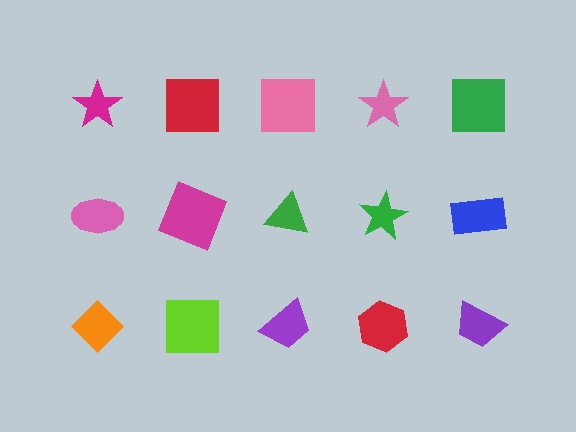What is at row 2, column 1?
A pink ellipse.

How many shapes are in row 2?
5 shapes.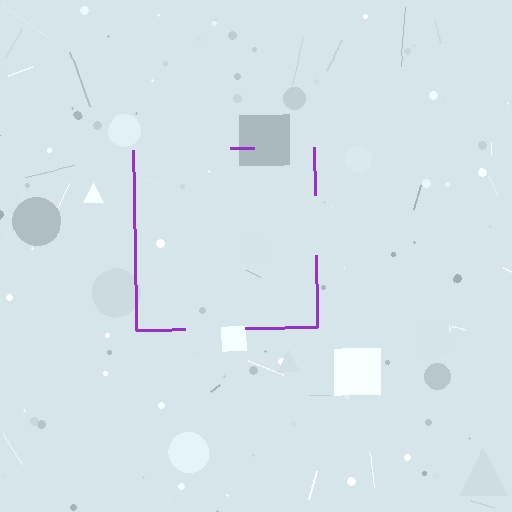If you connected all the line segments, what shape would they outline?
They would outline a square.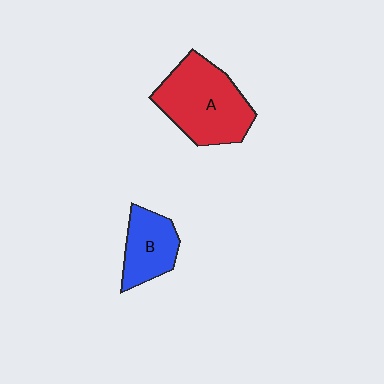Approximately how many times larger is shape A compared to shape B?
Approximately 1.8 times.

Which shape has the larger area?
Shape A (red).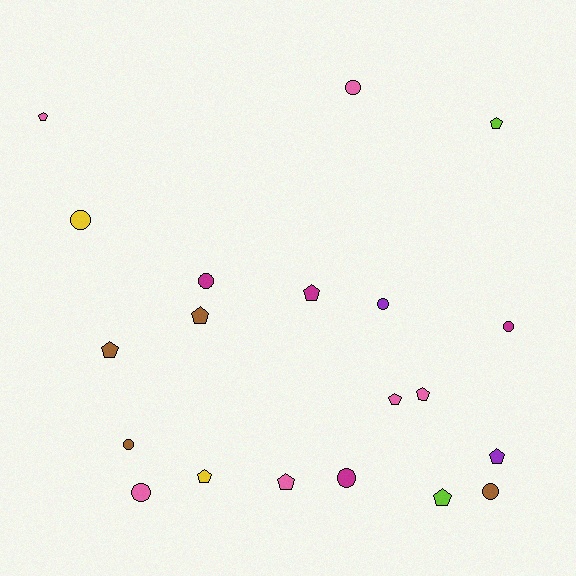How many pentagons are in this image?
There are 11 pentagons.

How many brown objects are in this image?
There are 4 brown objects.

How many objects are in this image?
There are 20 objects.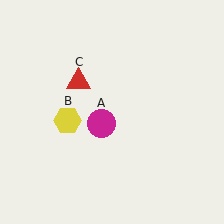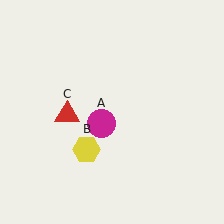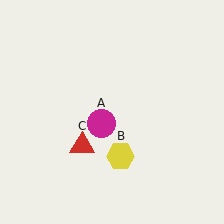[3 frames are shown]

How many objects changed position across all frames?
2 objects changed position: yellow hexagon (object B), red triangle (object C).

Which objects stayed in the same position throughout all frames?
Magenta circle (object A) remained stationary.